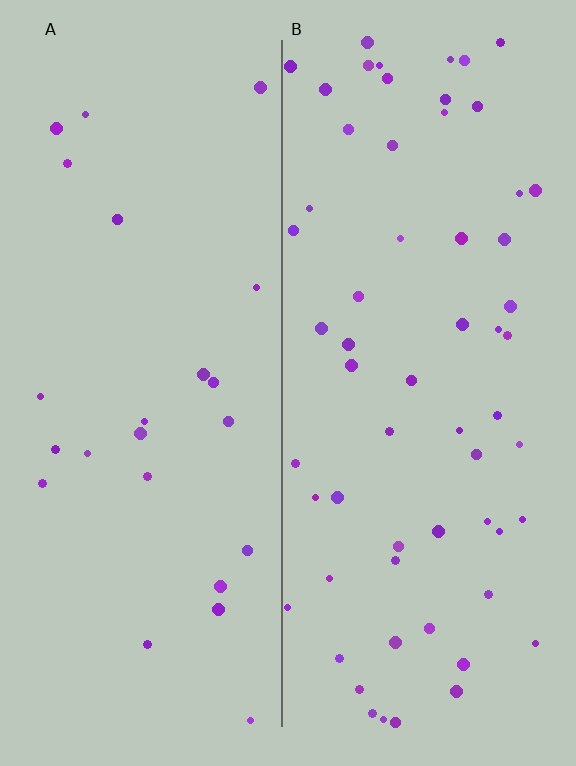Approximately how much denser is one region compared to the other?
Approximately 2.6× — region B over region A.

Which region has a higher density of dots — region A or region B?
B (the right).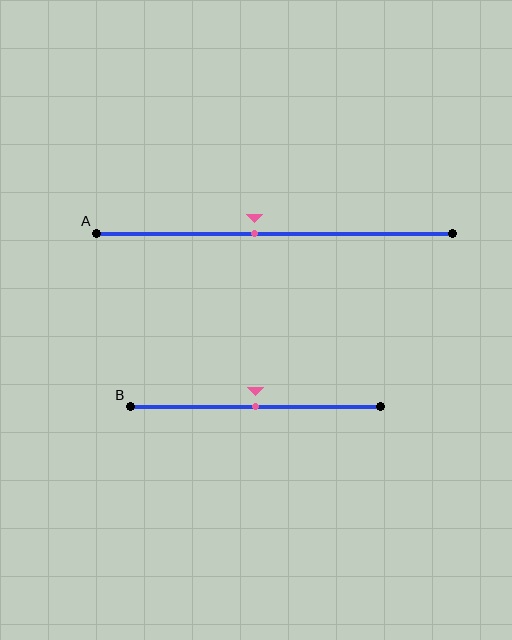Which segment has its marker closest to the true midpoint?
Segment B has its marker closest to the true midpoint.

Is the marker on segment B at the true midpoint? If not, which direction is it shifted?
Yes, the marker on segment B is at the true midpoint.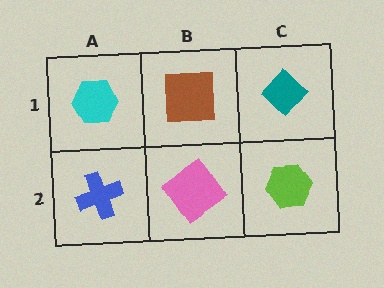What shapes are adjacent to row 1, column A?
A blue cross (row 2, column A), a brown square (row 1, column B).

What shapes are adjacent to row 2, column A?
A cyan hexagon (row 1, column A), a pink diamond (row 2, column B).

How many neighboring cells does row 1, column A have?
2.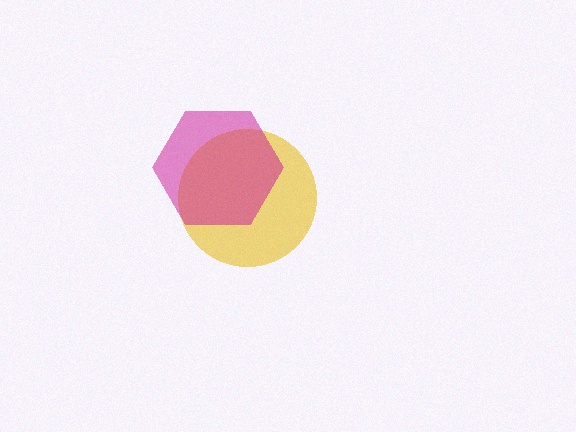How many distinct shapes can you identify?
There are 2 distinct shapes: a yellow circle, a magenta hexagon.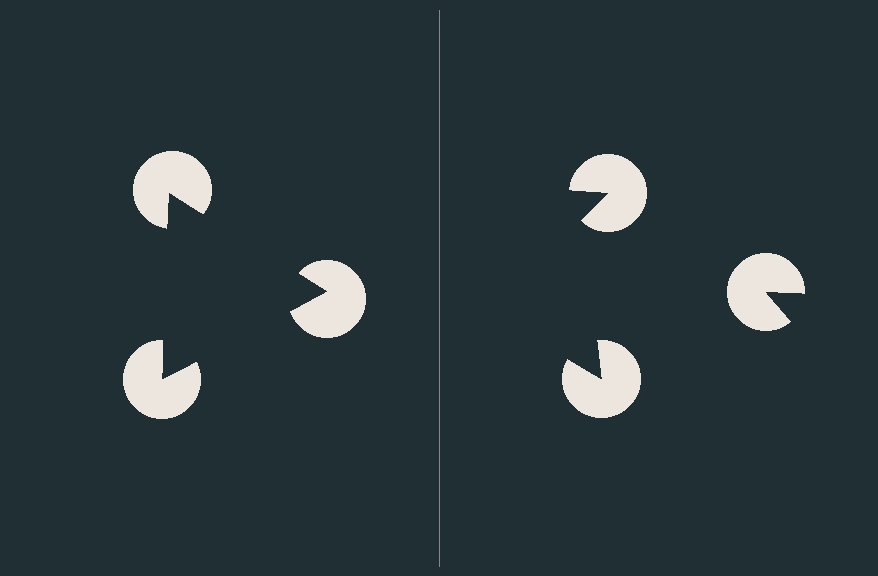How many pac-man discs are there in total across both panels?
6 — 3 on each side.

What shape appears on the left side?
An illusory triangle.